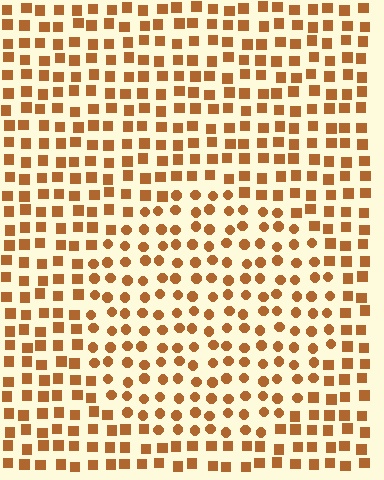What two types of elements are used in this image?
The image uses circles inside the circle region and squares outside it.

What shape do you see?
I see a circle.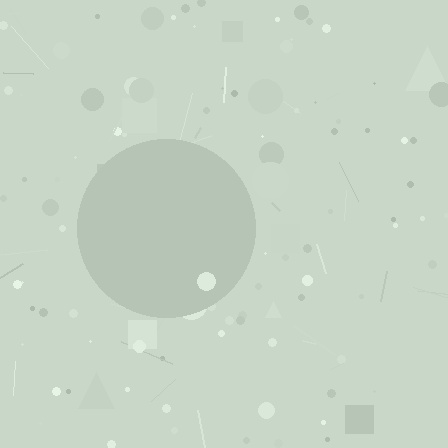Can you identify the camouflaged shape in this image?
The camouflaged shape is a circle.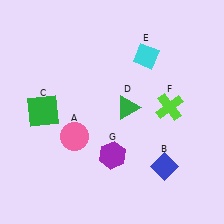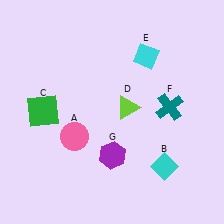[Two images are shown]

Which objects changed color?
B changed from blue to cyan. D changed from green to lime. F changed from lime to teal.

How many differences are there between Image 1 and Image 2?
There are 3 differences between the two images.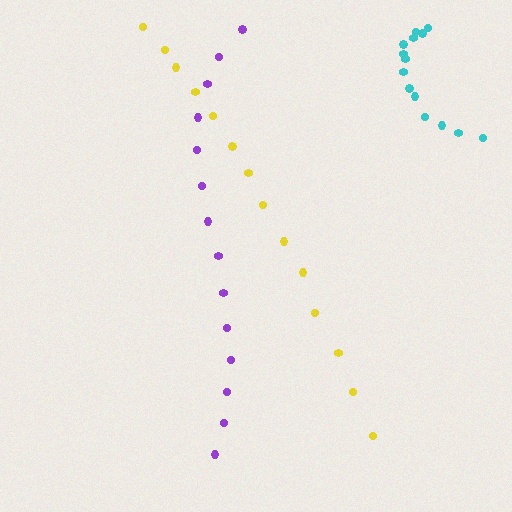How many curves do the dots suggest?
There are 3 distinct paths.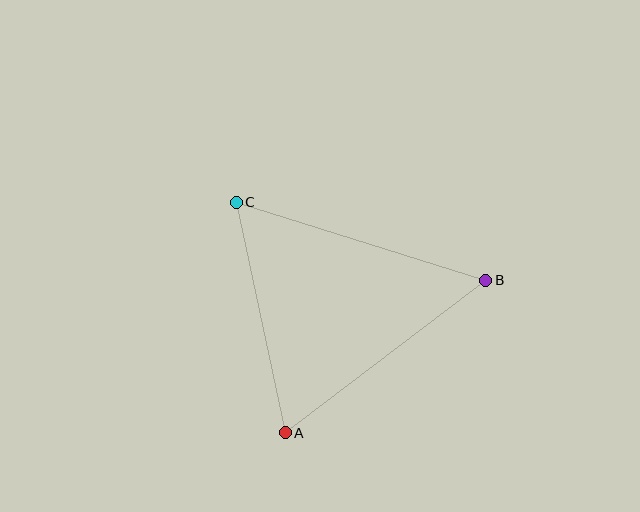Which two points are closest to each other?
Points A and C are closest to each other.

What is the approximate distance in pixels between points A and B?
The distance between A and B is approximately 252 pixels.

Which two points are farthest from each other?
Points B and C are farthest from each other.